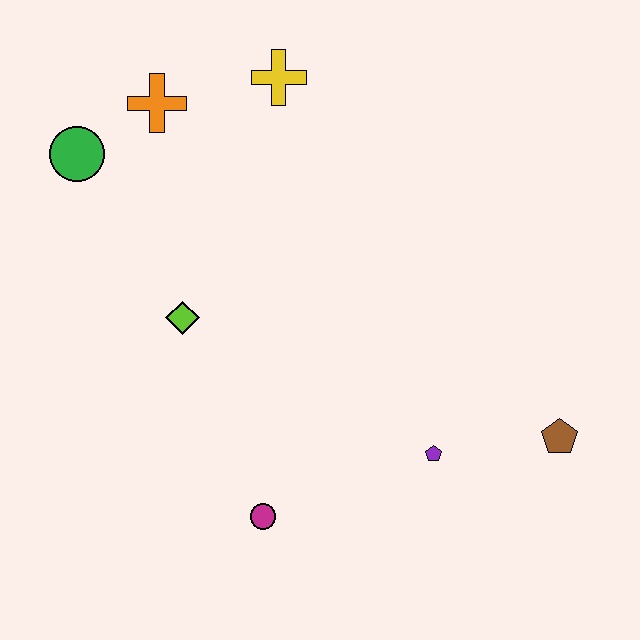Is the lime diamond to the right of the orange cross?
Yes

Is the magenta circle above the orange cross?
No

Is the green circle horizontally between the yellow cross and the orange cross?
No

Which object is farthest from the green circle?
The brown pentagon is farthest from the green circle.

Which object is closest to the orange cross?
The green circle is closest to the orange cross.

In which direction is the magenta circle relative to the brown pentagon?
The magenta circle is to the left of the brown pentagon.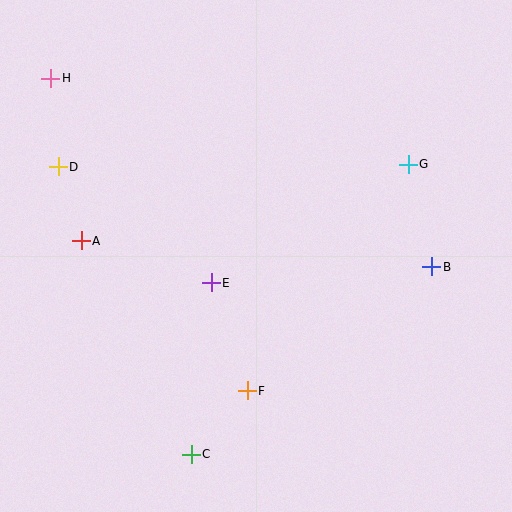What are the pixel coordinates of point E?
Point E is at (211, 283).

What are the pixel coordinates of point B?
Point B is at (432, 267).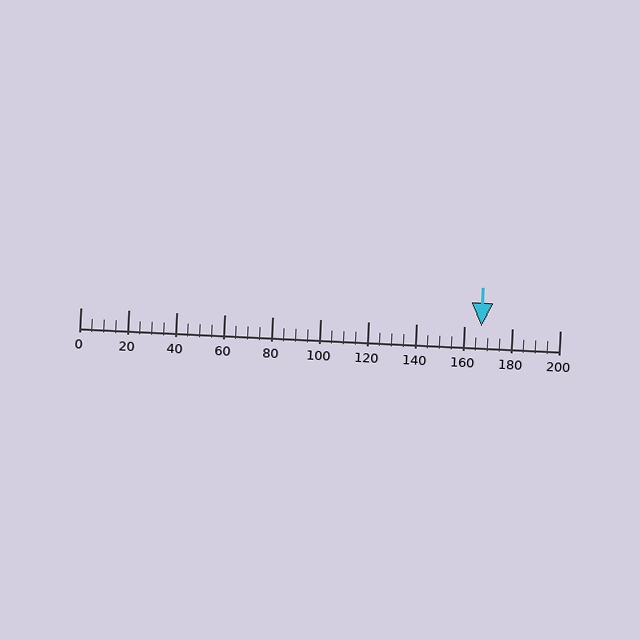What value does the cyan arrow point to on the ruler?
The cyan arrow points to approximately 167.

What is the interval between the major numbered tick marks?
The major tick marks are spaced 20 units apart.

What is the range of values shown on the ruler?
The ruler shows values from 0 to 200.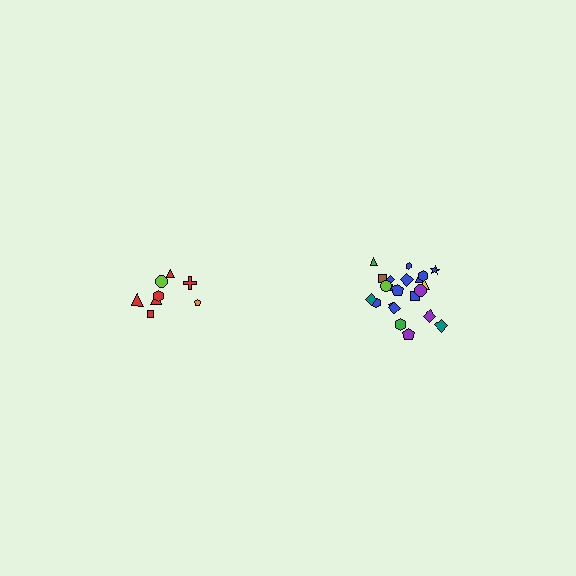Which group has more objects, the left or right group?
The right group.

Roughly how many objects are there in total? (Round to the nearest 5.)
Roughly 30 objects in total.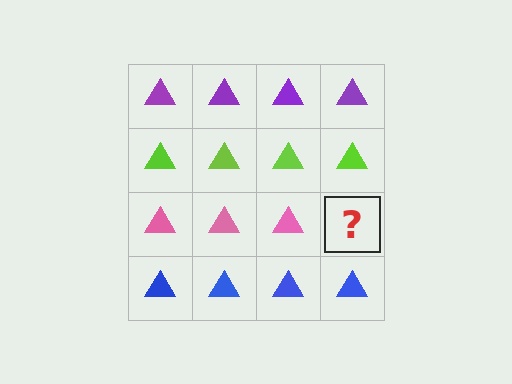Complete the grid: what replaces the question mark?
The question mark should be replaced with a pink triangle.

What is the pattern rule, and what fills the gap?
The rule is that each row has a consistent color. The gap should be filled with a pink triangle.